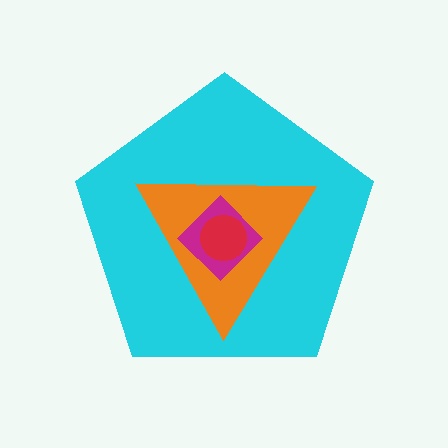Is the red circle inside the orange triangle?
Yes.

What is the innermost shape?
The red circle.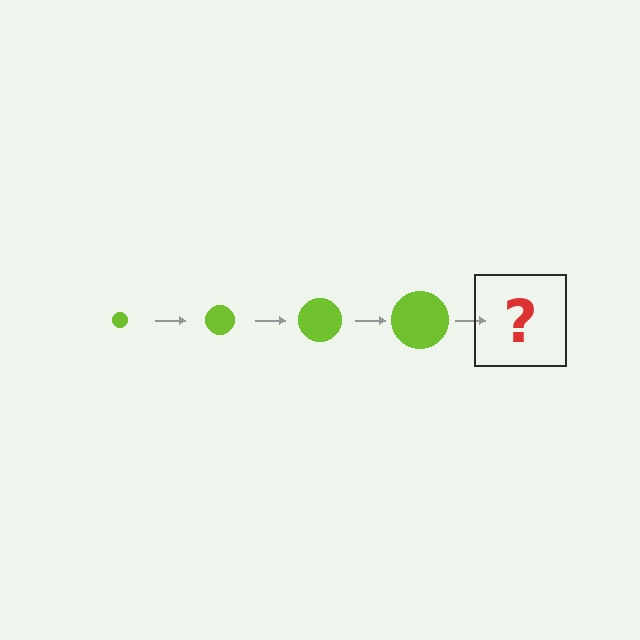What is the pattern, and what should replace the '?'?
The pattern is that the circle gets progressively larger each step. The '?' should be a lime circle, larger than the previous one.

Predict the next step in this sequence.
The next step is a lime circle, larger than the previous one.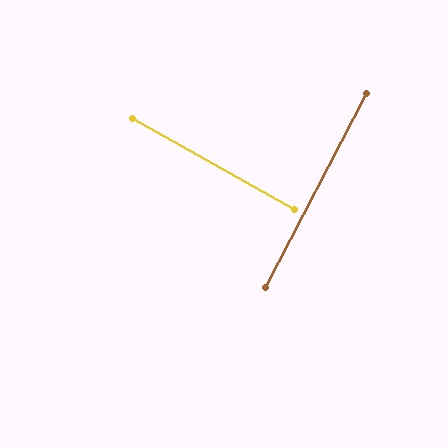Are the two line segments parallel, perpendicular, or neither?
Perpendicular — they meet at approximately 88°.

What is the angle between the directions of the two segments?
Approximately 88 degrees.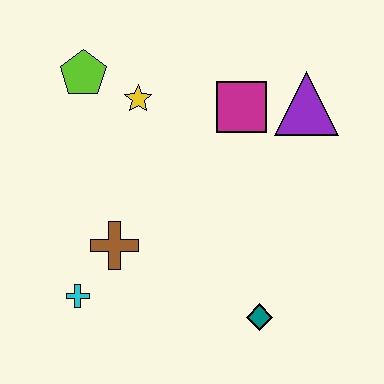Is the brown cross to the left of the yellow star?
Yes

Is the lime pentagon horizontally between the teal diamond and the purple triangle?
No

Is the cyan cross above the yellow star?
No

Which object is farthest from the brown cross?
The purple triangle is farthest from the brown cross.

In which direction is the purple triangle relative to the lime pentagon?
The purple triangle is to the right of the lime pentagon.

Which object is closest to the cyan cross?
The brown cross is closest to the cyan cross.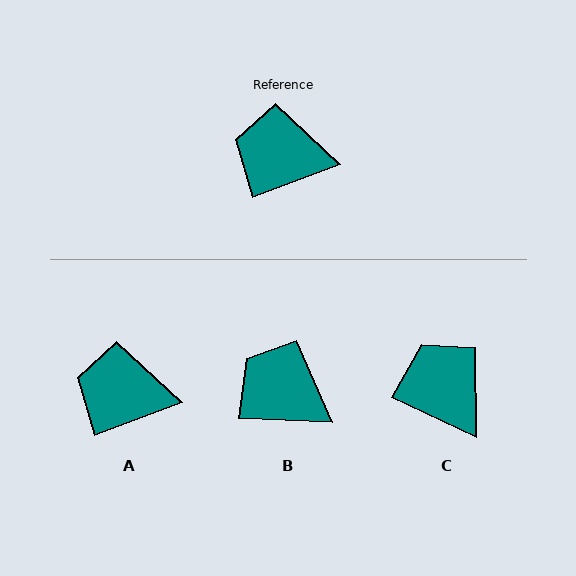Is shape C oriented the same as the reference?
No, it is off by about 46 degrees.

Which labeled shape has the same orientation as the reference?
A.